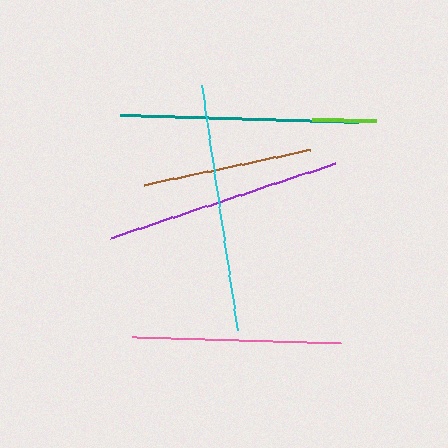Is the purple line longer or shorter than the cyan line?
The cyan line is longer than the purple line.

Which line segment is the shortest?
The lime line is the shortest at approximately 64 pixels.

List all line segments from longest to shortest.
From longest to shortest: cyan, teal, purple, pink, brown, lime.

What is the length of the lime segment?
The lime segment is approximately 64 pixels long.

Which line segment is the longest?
The cyan line is the longest at approximately 248 pixels.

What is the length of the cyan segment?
The cyan segment is approximately 248 pixels long.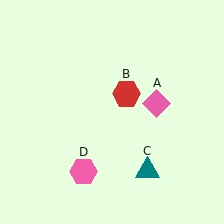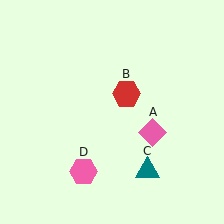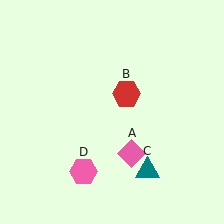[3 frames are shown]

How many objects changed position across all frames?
1 object changed position: pink diamond (object A).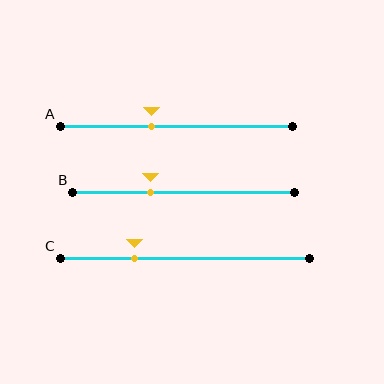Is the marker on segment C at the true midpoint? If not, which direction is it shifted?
No, the marker on segment C is shifted to the left by about 20% of the segment length.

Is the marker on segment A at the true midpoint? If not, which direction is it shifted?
No, the marker on segment A is shifted to the left by about 11% of the segment length.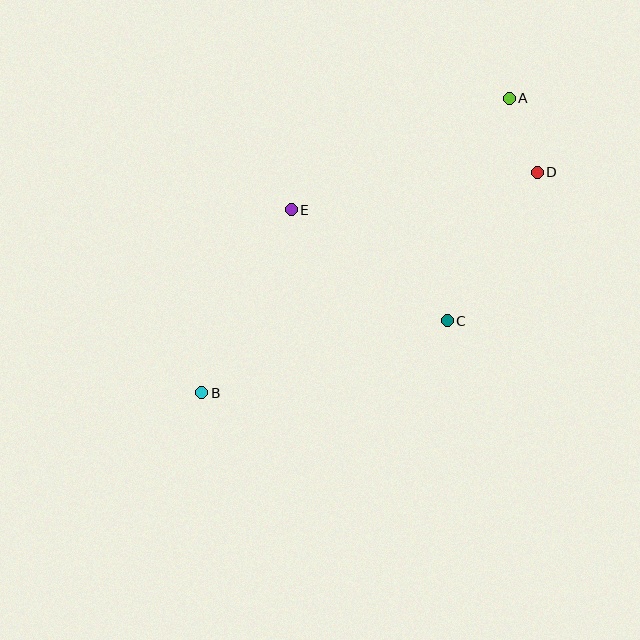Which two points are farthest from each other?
Points A and B are farthest from each other.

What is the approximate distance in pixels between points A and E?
The distance between A and E is approximately 245 pixels.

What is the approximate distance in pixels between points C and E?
The distance between C and E is approximately 192 pixels.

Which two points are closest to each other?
Points A and D are closest to each other.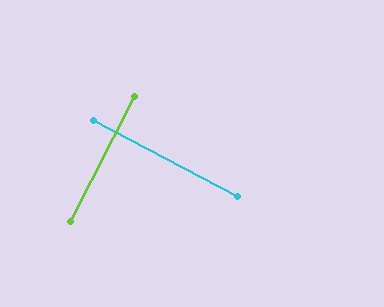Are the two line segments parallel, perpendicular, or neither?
Perpendicular — they meet at approximately 89°.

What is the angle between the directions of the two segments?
Approximately 89 degrees.